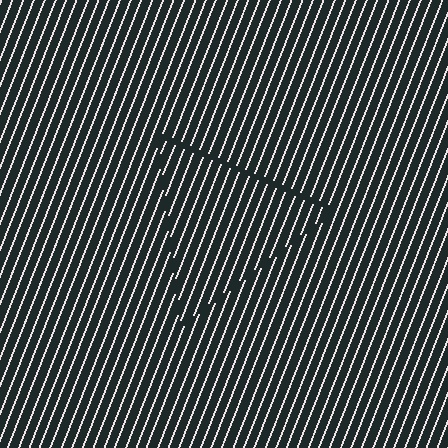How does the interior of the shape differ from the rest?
The interior of the shape contains the same grating, shifted by half a period — the contour is defined by the phase discontinuity where line-ends from the inner and outer gratings abut.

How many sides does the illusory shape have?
3 sides — the line-ends trace a triangle.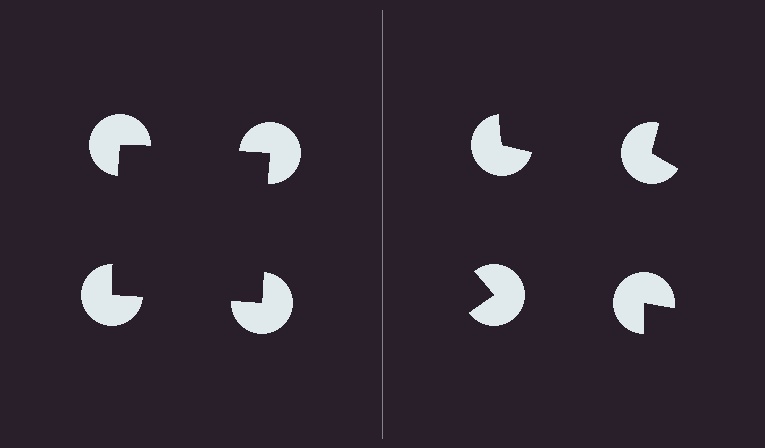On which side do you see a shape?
An illusory square appears on the left side. On the right side the wedge cuts are rotated, so no coherent shape forms.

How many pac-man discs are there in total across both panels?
8 — 4 on each side.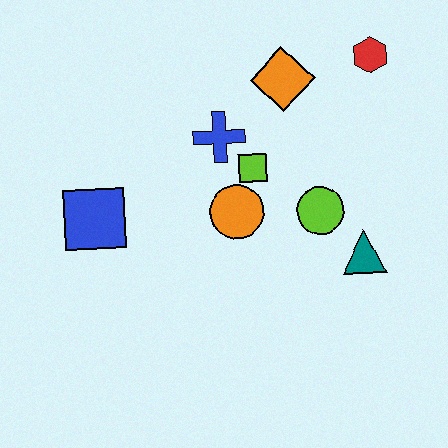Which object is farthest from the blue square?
The red hexagon is farthest from the blue square.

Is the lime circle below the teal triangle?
No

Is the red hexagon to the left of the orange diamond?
No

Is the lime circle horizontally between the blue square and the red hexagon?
Yes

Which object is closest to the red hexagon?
The orange diamond is closest to the red hexagon.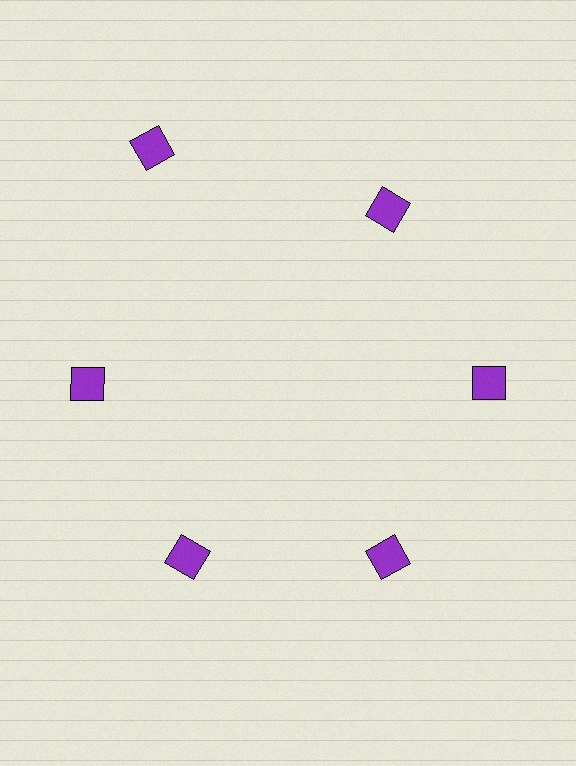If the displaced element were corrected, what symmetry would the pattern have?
It would have 6-fold rotational symmetry — the pattern would map onto itself every 60 degrees.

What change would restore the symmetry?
The symmetry would be restored by moving it inward, back onto the ring so that all 6 diamonds sit at equal angles and equal distance from the center.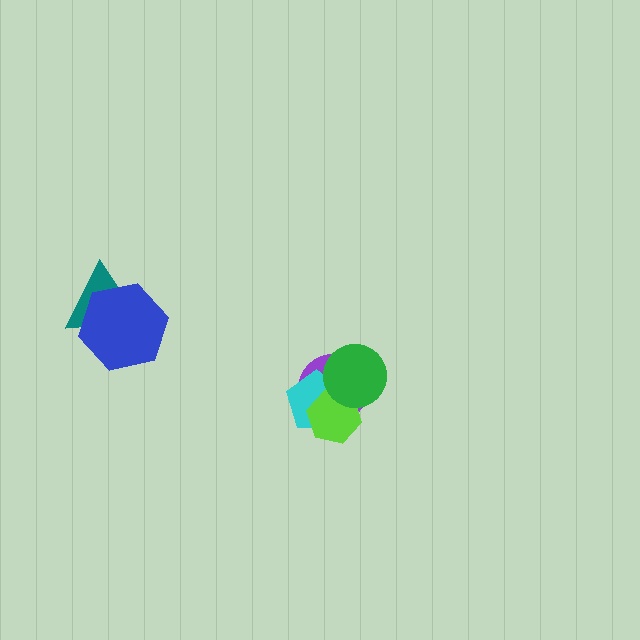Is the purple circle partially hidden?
Yes, it is partially covered by another shape.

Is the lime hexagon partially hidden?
Yes, it is partially covered by another shape.